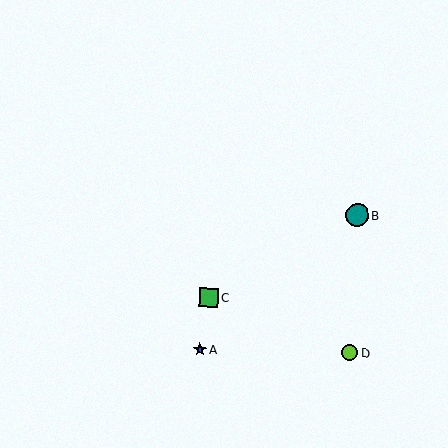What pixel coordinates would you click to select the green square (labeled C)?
Click at (208, 298) to select the green square C.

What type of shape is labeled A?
Shape A is a blue star.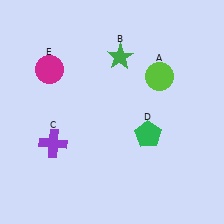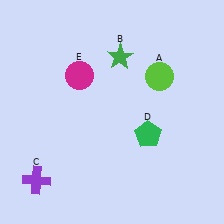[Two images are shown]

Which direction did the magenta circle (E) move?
The magenta circle (E) moved right.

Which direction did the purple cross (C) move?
The purple cross (C) moved down.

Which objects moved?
The objects that moved are: the purple cross (C), the magenta circle (E).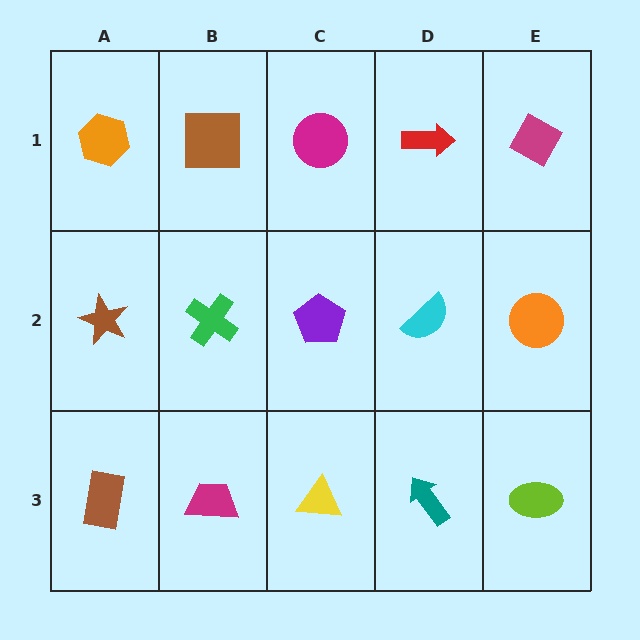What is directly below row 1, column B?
A green cross.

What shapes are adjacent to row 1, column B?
A green cross (row 2, column B), an orange hexagon (row 1, column A), a magenta circle (row 1, column C).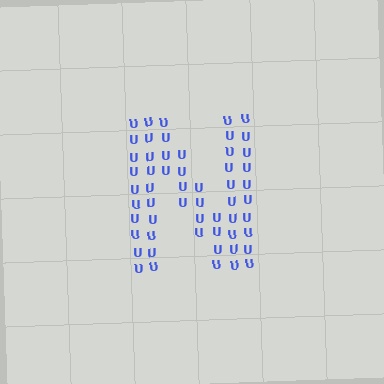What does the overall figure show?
The overall figure shows the letter N.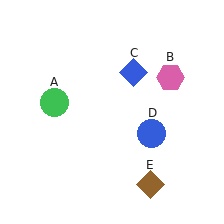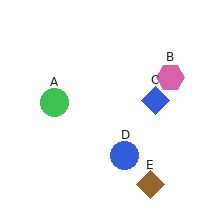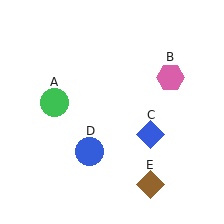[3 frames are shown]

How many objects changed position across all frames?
2 objects changed position: blue diamond (object C), blue circle (object D).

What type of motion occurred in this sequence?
The blue diamond (object C), blue circle (object D) rotated clockwise around the center of the scene.